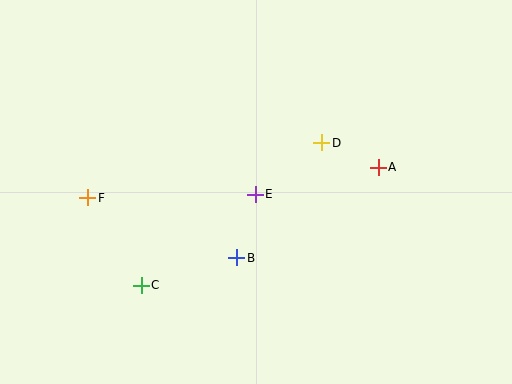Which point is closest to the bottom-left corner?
Point C is closest to the bottom-left corner.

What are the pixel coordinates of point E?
Point E is at (255, 194).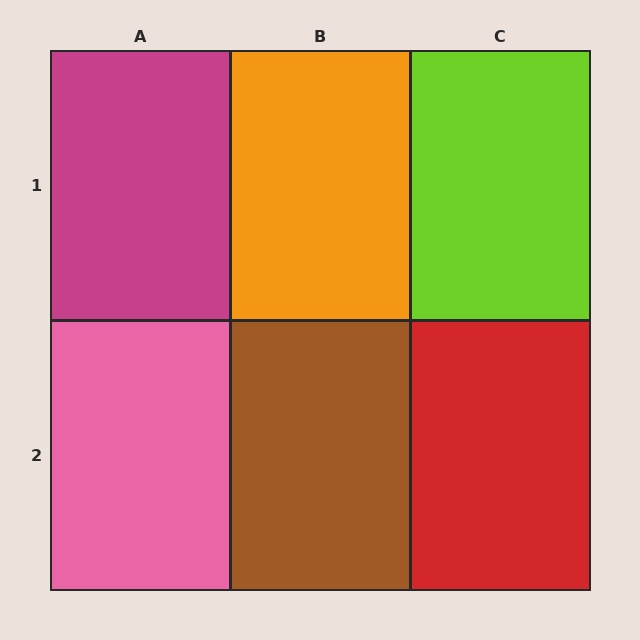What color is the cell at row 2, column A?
Pink.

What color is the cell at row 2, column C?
Red.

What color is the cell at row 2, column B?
Brown.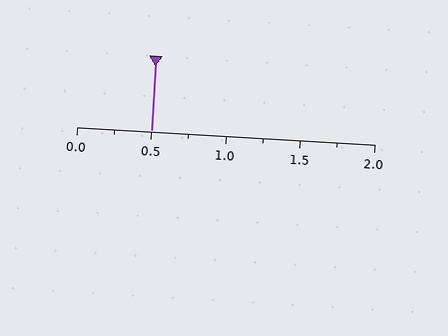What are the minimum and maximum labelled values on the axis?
The axis runs from 0.0 to 2.0.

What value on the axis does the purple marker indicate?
The marker indicates approximately 0.5.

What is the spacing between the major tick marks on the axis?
The major ticks are spaced 0.5 apart.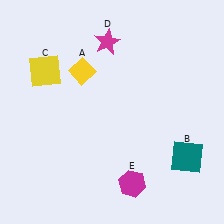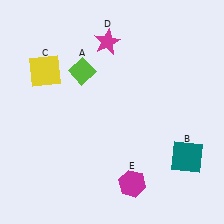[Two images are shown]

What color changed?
The diamond (A) changed from yellow in Image 1 to lime in Image 2.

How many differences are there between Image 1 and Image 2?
There is 1 difference between the two images.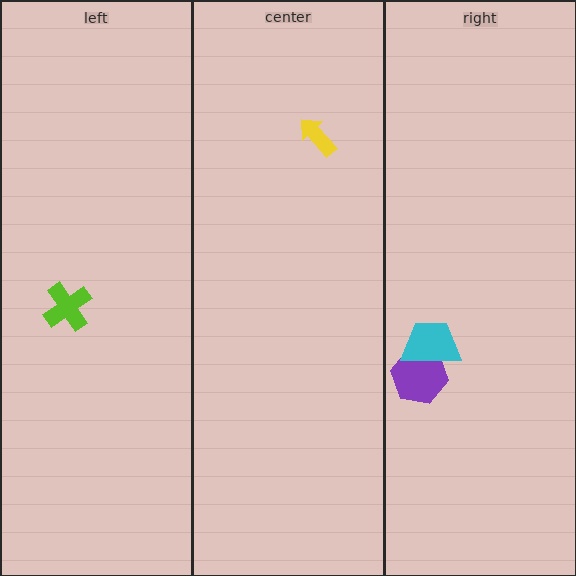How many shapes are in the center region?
1.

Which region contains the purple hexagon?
The right region.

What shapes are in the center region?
The yellow arrow.